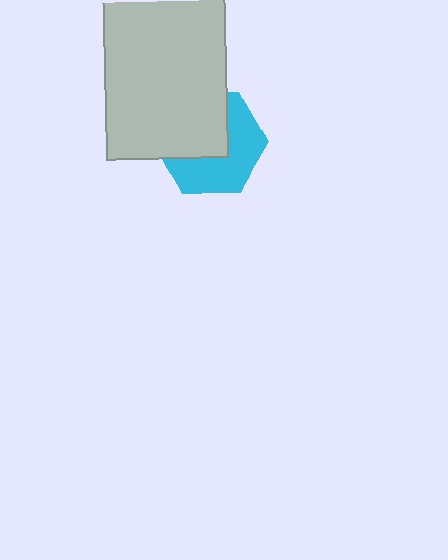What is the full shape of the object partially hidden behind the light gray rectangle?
The partially hidden object is a cyan hexagon.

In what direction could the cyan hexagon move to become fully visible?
The cyan hexagon could move toward the lower-right. That would shift it out from behind the light gray rectangle entirely.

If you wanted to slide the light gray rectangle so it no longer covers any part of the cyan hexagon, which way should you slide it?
Slide it toward the upper-left — that is the most direct way to separate the two shapes.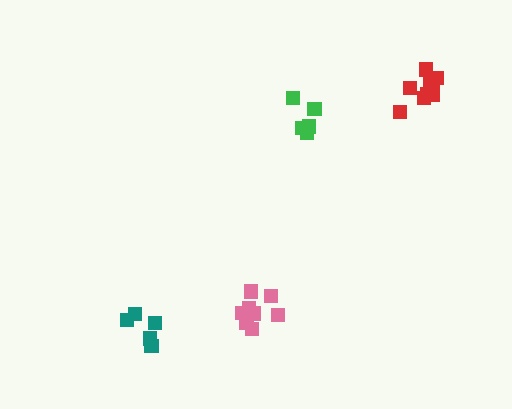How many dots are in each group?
Group 1: 5 dots, Group 2: 8 dots, Group 3: 9 dots, Group 4: 5 dots (27 total).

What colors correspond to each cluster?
The clusters are colored: green, pink, red, teal.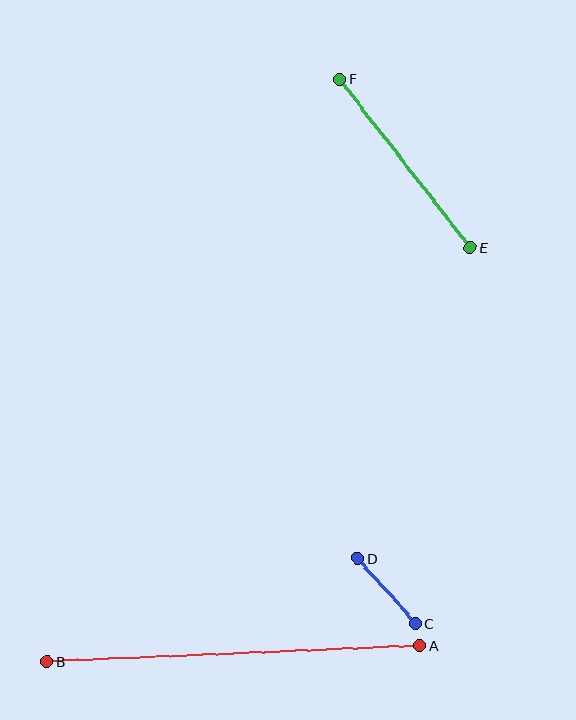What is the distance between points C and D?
The distance is approximately 87 pixels.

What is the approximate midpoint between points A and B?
The midpoint is at approximately (233, 654) pixels.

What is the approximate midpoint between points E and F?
The midpoint is at approximately (405, 164) pixels.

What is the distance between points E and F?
The distance is approximately 213 pixels.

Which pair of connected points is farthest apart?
Points A and B are farthest apart.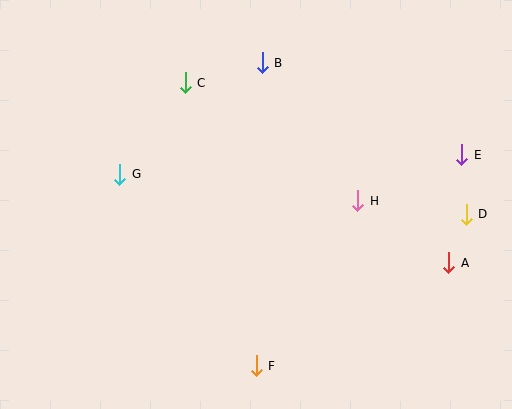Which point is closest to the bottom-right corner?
Point A is closest to the bottom-right corner.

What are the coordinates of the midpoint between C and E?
The midpoint between C and E is at (323, 119).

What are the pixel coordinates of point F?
Point F is at (256, 366).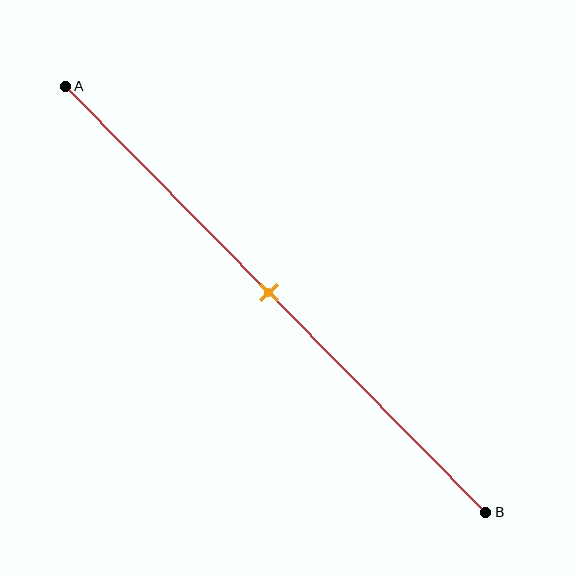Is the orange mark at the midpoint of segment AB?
Yes, the mark is approximately at the midpoint.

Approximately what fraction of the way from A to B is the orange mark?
The orange mark is approximately 50% of the way from A to B.